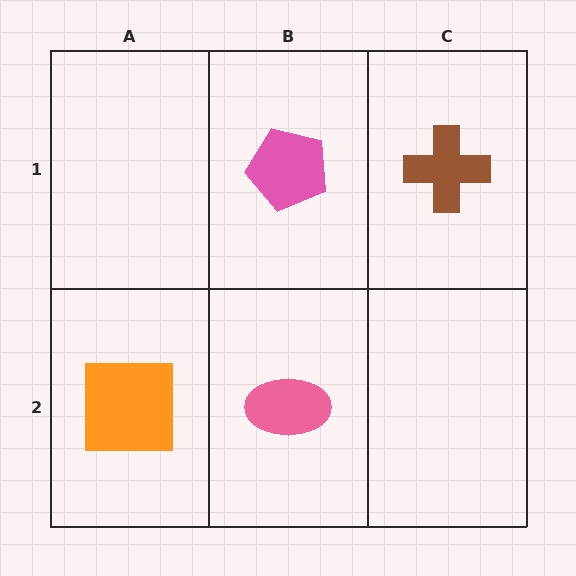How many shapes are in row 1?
2 shapes.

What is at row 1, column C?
A brown cross.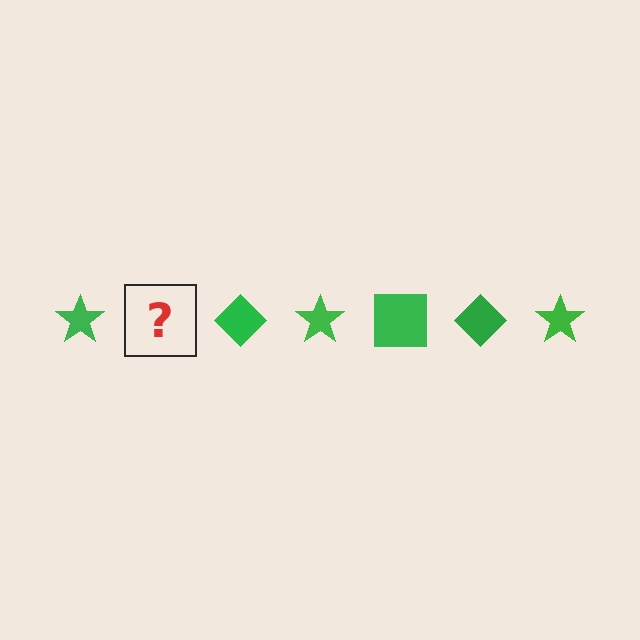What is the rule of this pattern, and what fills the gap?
The rule is that the pattern cycles through star, square, diamond shapes in green. The gap should be filled with a green square.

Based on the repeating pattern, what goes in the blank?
The blank should be a green square.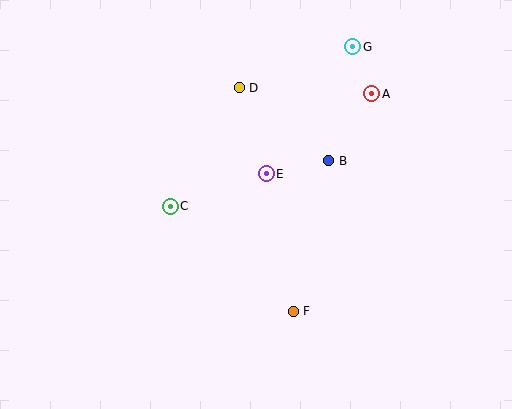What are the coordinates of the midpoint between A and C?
The midpoint between A and C is at (271, 150).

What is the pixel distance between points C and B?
The distance between C and B is 165 pixels.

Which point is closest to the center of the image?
Point E at (266, 174) is closest to the center.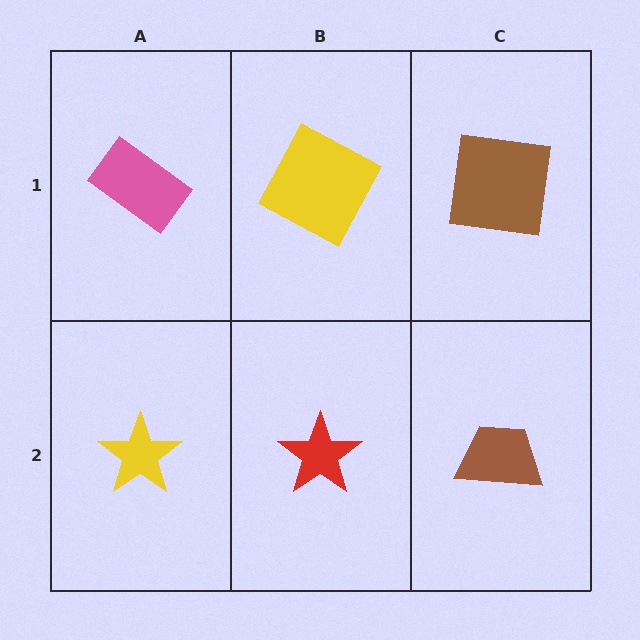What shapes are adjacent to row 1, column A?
A yellow star (row 2, column A), a yellow square (row 1, column B).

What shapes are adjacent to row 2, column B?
A yellow square (row 1, column B), a yellow star (row 2, column A), a brown trapezoid (row 2, column C).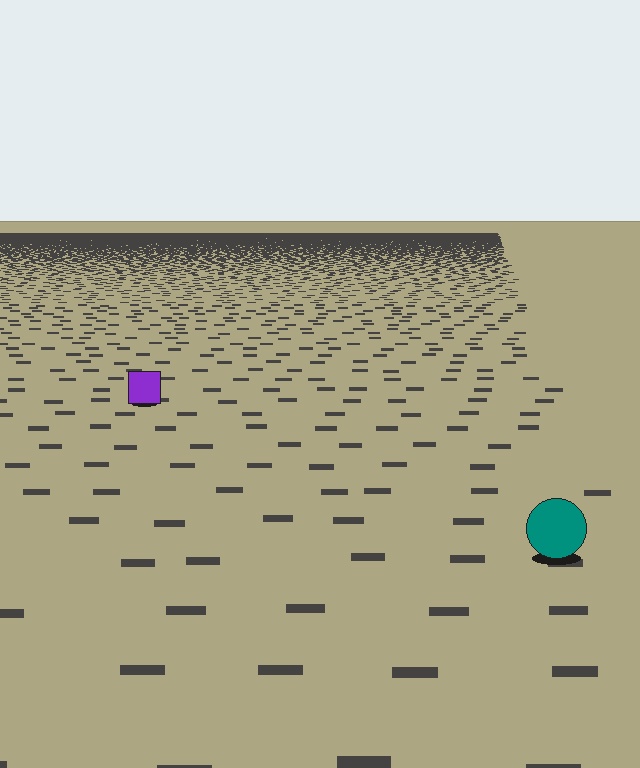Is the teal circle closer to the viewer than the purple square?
Yes. The teal circle is closer — you can tell from the texture gradient: the ground texture is coarser near it.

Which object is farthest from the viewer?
The purple square is farthest from the viewer. It appears smaller and the ground texture around it is denser.